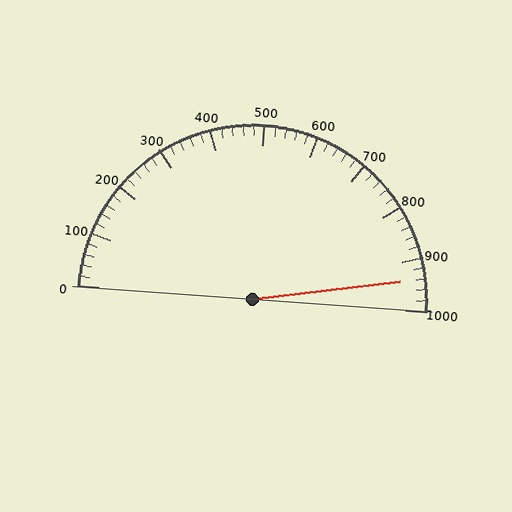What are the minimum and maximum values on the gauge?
The gauge ranges from 0 to 1000.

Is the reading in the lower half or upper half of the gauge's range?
The reading is in the upper half of the range (0 to 1000).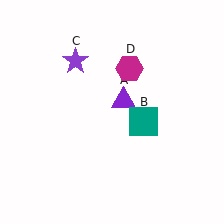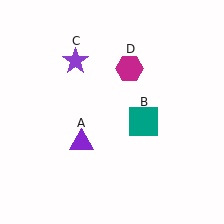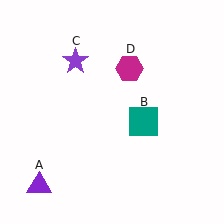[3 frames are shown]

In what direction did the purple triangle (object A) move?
The purple triangle (object A) moved down and to the left.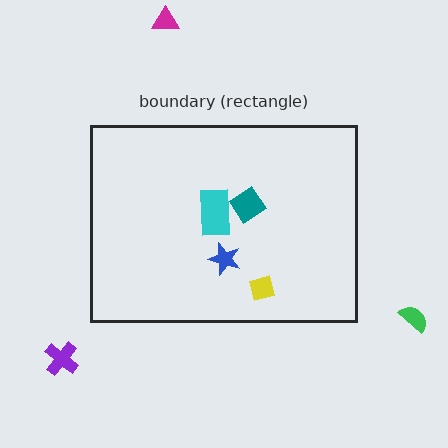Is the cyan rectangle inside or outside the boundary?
Inside.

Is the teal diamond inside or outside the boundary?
Inside.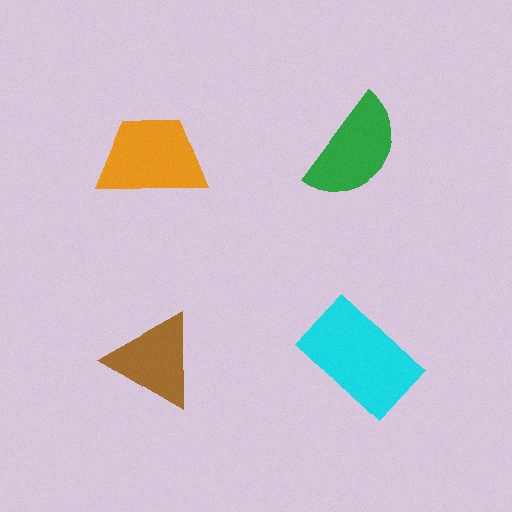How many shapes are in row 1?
2 shapes.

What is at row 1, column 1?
An orange trapezoid.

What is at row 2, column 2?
A cyan rectangle.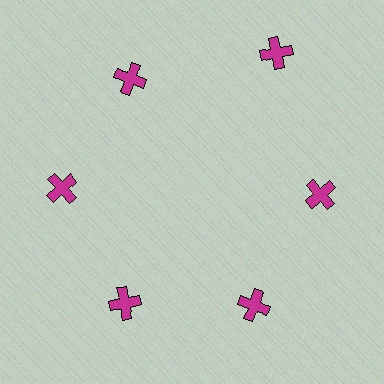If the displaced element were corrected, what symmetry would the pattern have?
It would have 6-fold rotational symmetry — the pattern would map onto itself every 60 degrees.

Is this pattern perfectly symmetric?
No. The 6 magenta crosses are arranged in a ring, but one element near the 1 o'clock position is pushed outward from the center, breaking the 6-fold rotational symmetry.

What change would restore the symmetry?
The symmetry would be restored by moving it inward, back onto the ring so that all 6 crosses sit at equal angles and equal distance from the center.